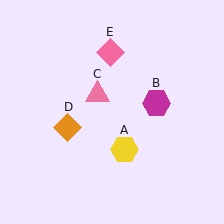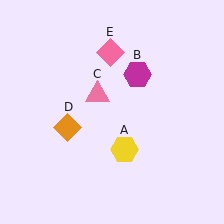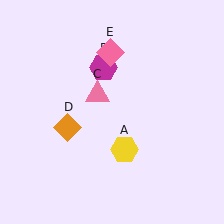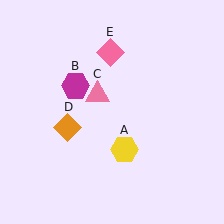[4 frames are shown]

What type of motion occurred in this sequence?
The magenta hexagon (object B) rotated counterclockwise around the center of the scene.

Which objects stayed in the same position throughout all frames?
Yellow hexagon (object A) and pink triangle (object C) and orange diamond (object D) and pink diamond (object E) remained stationary.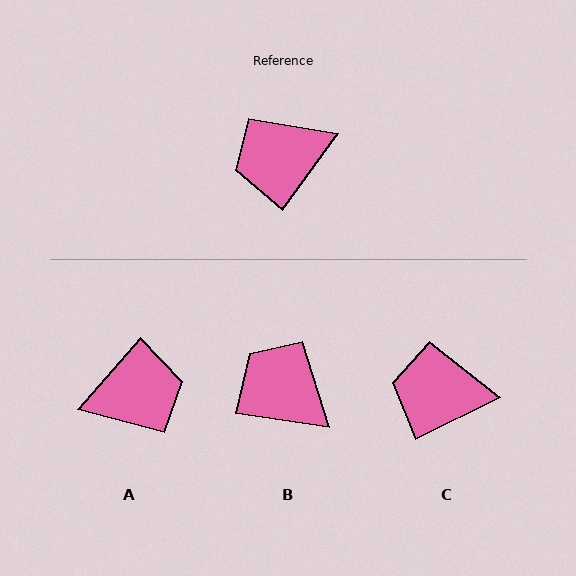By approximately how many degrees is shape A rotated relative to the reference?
Approximately 174 degrees counter-clockwise.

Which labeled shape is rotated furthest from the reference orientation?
A, about 174 degrees away.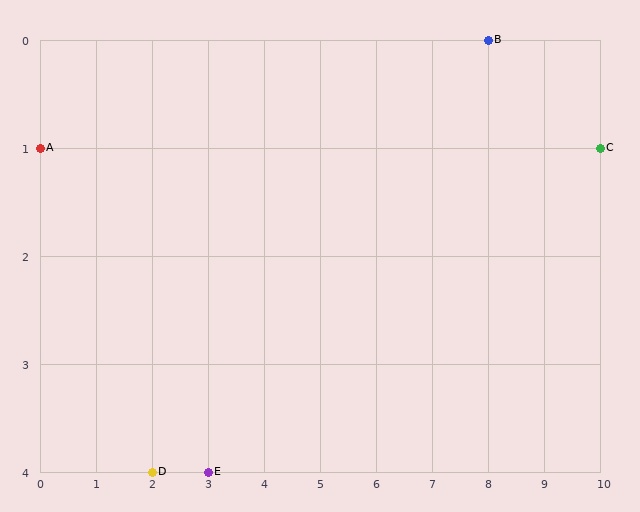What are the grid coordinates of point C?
Point C is at grid coordinates (10, 1).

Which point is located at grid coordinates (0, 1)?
Point A is at (0, 1).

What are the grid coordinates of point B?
Point B is at grid coordinates (8, 0).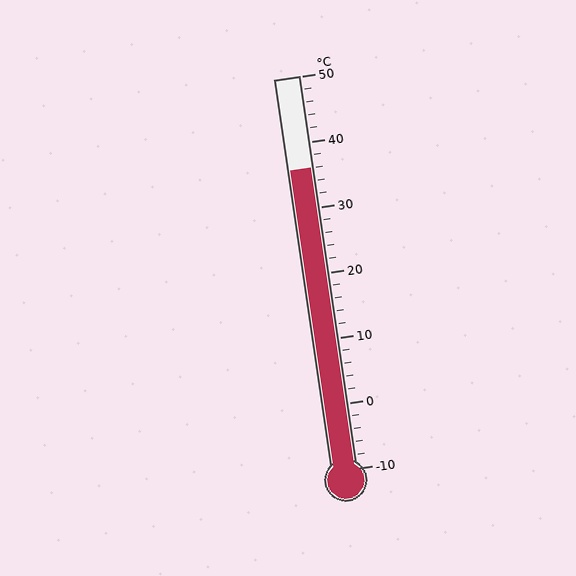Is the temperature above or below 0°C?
The temperature is above 0°C.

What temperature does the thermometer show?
The thermometer shows approximately 36°C.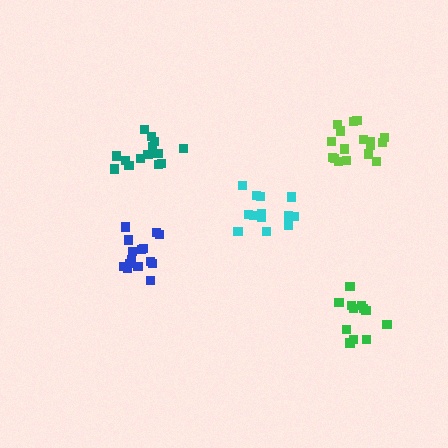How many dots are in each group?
Group 1: 12 dots, Group 2: 15 dots, Group 3: 13 dots, Group 4: 17 dots, Group 5: 14 dots (71 total).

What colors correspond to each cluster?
The clusters are colored: green, blue, cyan, lime, teal.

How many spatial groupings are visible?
There are 5 spatial groupings.